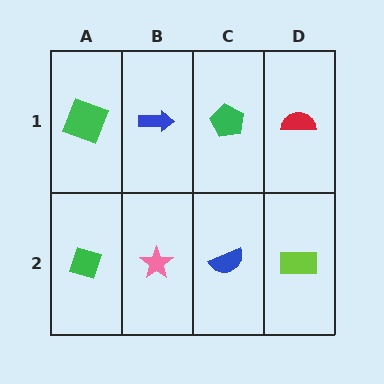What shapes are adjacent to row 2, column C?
A green pentagon (row 1, column C), a pink star (row 2, column B), a lime rectangle (row 2, column D).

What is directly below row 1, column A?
A green diamond.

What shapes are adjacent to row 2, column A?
A green square (row 1, column A), a pink star (row 2, column B).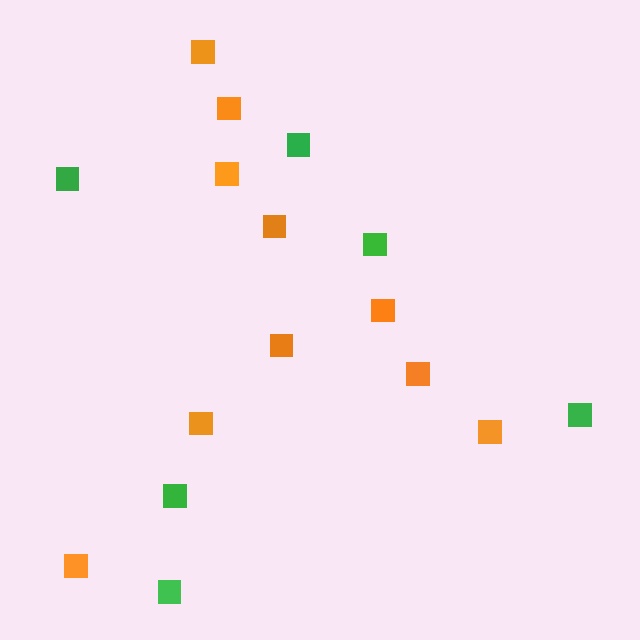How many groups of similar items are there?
There are 2 groups: one group of green squares (6) and one group of orange squares (10).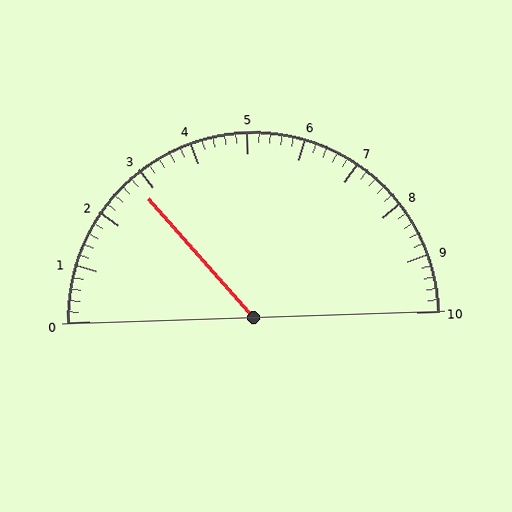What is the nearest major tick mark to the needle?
The nearest major tick mark is 3.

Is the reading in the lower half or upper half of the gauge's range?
The reading is in the lower half of the range (0 to 10).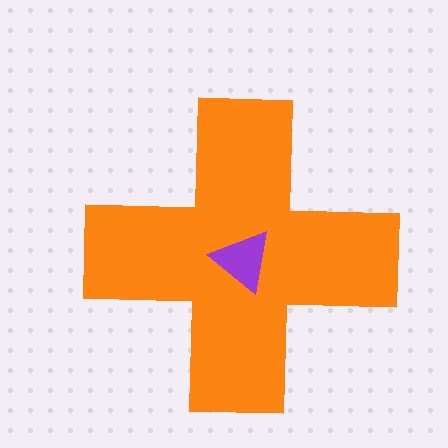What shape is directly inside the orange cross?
The purple triangle.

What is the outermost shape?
The orange cross.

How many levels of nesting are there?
2.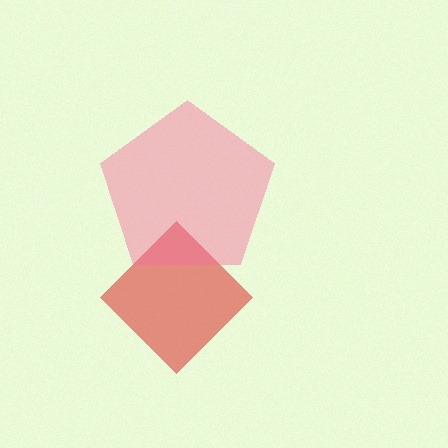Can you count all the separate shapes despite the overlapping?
Yes, there are 2 separate shapes.